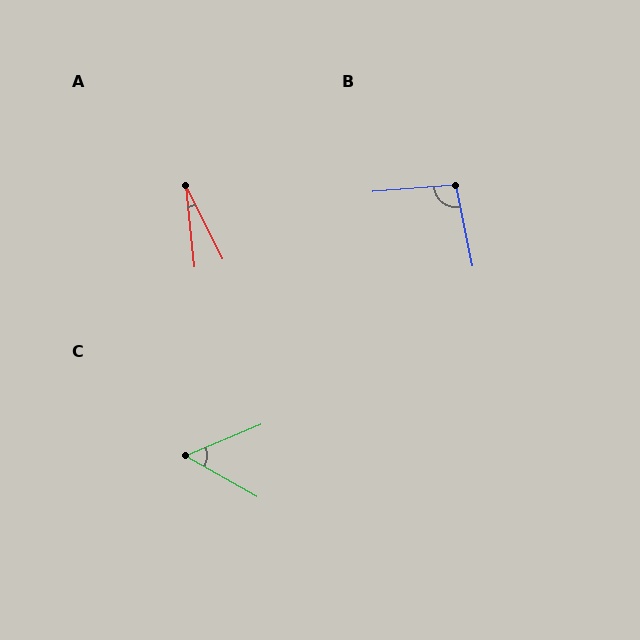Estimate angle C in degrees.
Approximately 53 degrees.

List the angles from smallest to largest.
A (21°), C (53°), B (97°).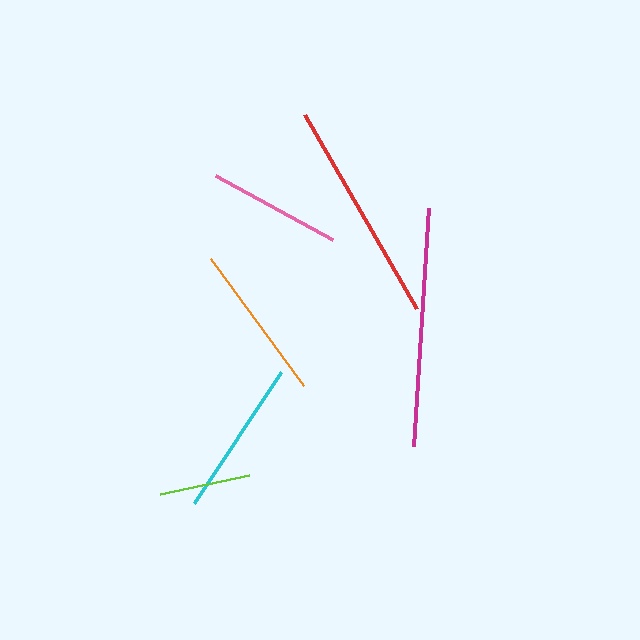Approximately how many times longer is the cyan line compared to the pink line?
The cyan line is approximately 1.2 times the length of the pink line.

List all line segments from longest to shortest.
From longest to shortest: magenta, red, cyan, orange, pink, lime.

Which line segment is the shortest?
The lime line is the shortest at approximately 92 pixels.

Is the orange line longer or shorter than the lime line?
The orange line is longer than the lime line.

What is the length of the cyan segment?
The cyan segment is approximately 157 pixels long.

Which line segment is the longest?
The magenta line is the longest at approximately 238 pixels.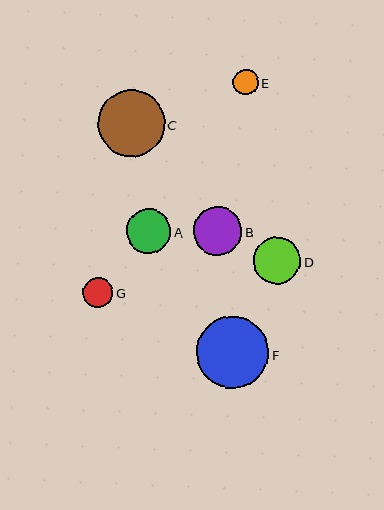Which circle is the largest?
Circle F is the largest with a size of approximately 72 pixels.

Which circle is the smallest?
Circle E is the smallest with a size of approximately 25 pixels.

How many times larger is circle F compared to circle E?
Circle F is approximately 2.8 times the size of circle E.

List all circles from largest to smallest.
From largest to smallest: F, C, B, D, A, G, E.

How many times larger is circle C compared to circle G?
Circle C is approximately 2.2 times the size of circle G.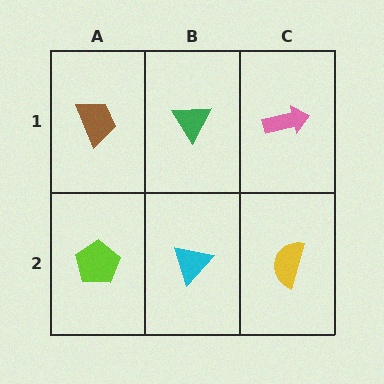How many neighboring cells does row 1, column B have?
3.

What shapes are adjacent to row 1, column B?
A cyan triangle (row 2, column B), a brown trapezoid (row 1, column A), a pink arrow (row 1, column C).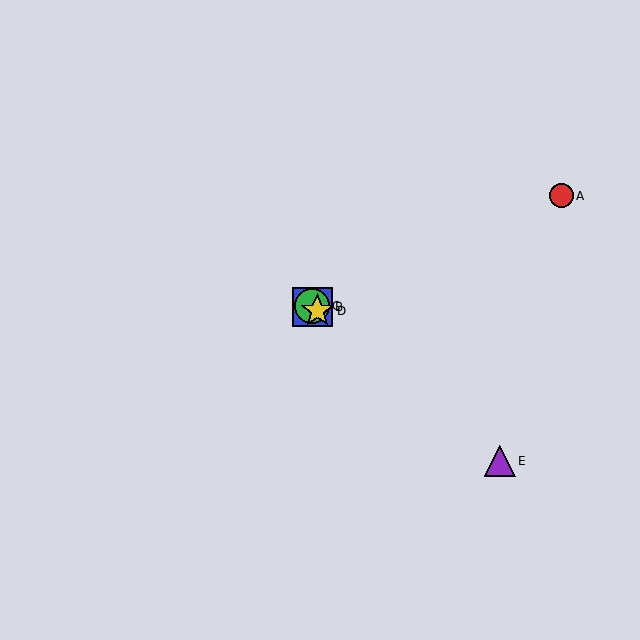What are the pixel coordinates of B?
Object B is at (313, 307).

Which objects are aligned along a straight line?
Objects B, C, D, E are aligned along a straight line.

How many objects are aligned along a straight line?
4 objects (B, C, D, E) are aligned along a straight line.